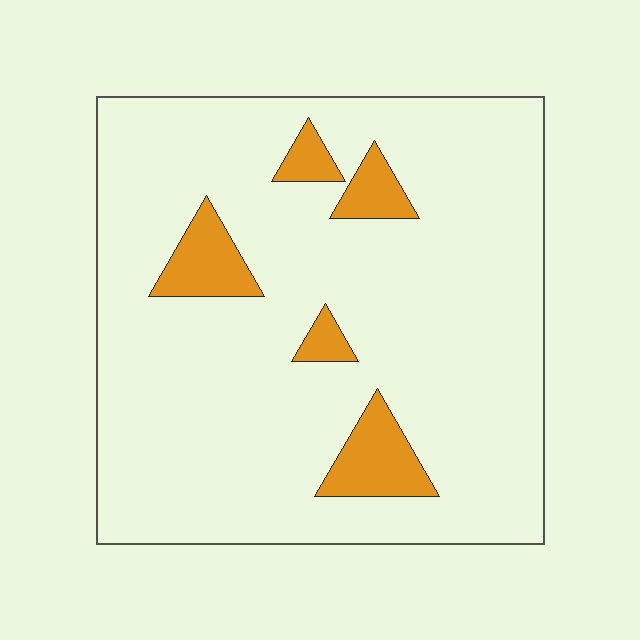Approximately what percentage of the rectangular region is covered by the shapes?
Approximately 10%.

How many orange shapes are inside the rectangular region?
5.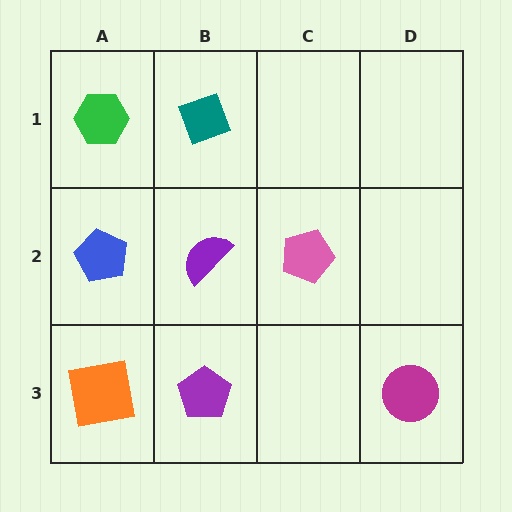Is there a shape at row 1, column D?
No, that cell is empty.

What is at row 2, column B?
A purple semicircle.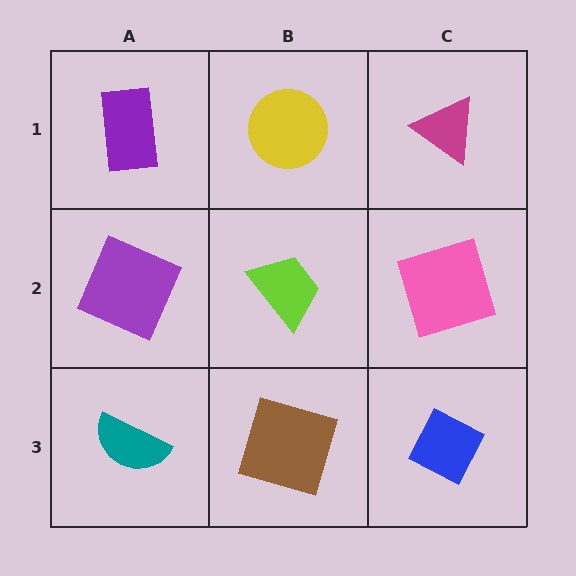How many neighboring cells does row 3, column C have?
2.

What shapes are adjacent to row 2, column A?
A purple rectangle (row 1, column A), a teal semicircle (row 3, column A), a lime trapezoid (row 2, column B).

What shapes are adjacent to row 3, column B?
A lime trapezoid (row 2, column B), a teal semicircle (row 3, column A), a blue diamond (row 3, column C).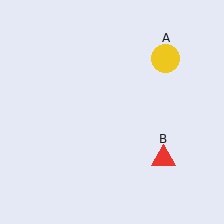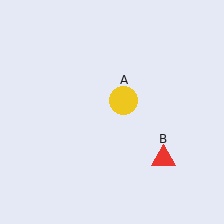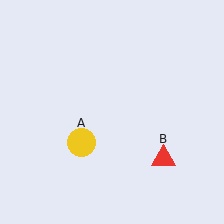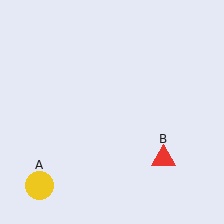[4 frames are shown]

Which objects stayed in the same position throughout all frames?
Red triangle (object B) remained stationary.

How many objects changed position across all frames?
1 object changed position: yellow circle (object A).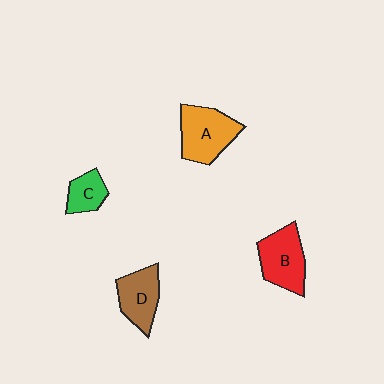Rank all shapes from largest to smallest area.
From largest to smallest: A (orange), B (red), D (brown), C (green).